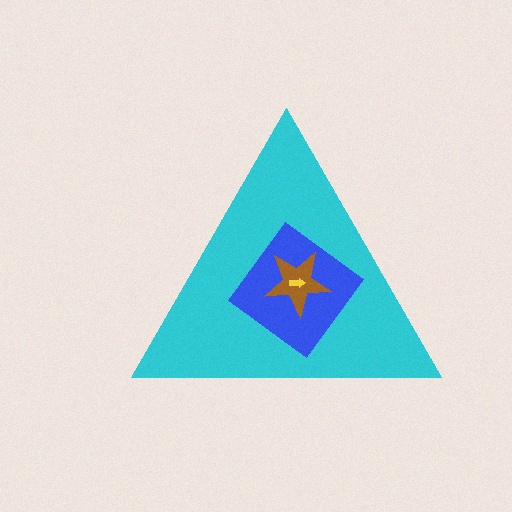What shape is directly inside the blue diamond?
The brown star.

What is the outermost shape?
The cyan triangle.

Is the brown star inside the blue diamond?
Yes.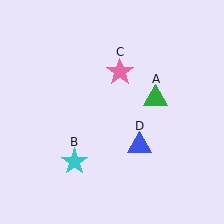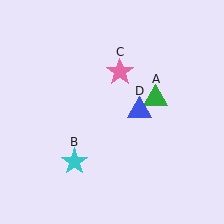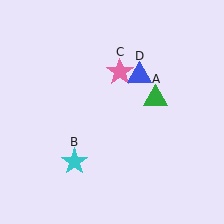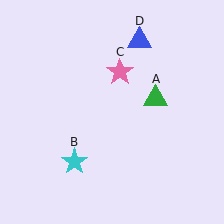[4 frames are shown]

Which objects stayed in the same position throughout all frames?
Green triangle (object A) and cyan star (object B) and pink star (object C) remained stationary.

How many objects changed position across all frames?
1 object changed position: blue triangle (object D).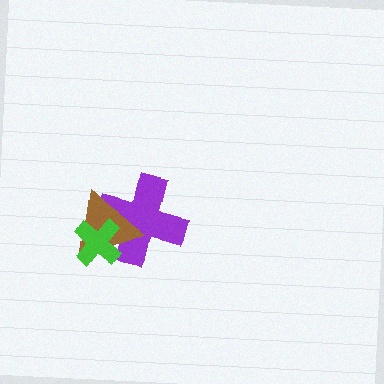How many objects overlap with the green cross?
2 objects overlap with the green cross.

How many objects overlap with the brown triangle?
2 objects overlap with the brown triangle.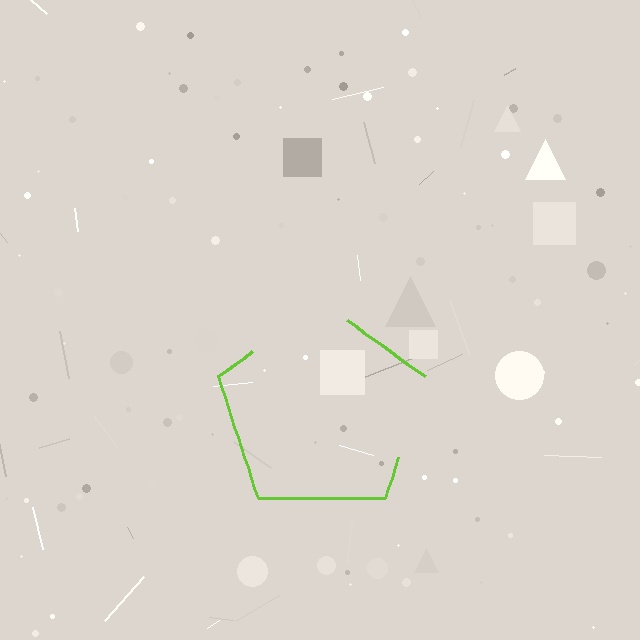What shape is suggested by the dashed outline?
The dashed outline suggests a pentagon.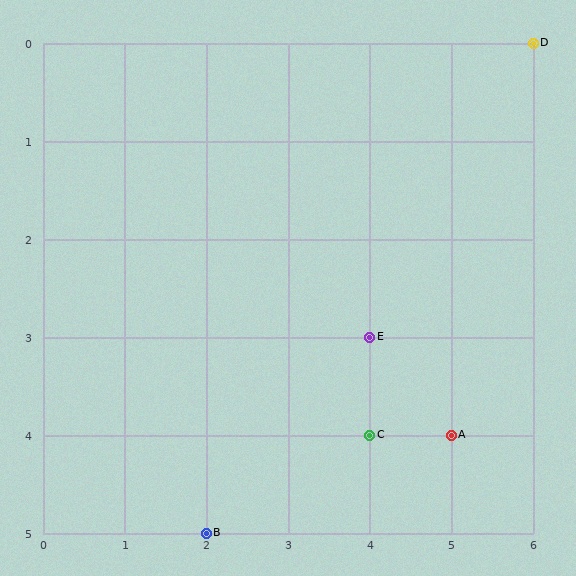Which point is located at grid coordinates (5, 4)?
Point A is at (5, 4).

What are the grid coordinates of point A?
Point A is at grid coordinates (5, 4).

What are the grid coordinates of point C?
Point C is at grid coordinates (4, 4).